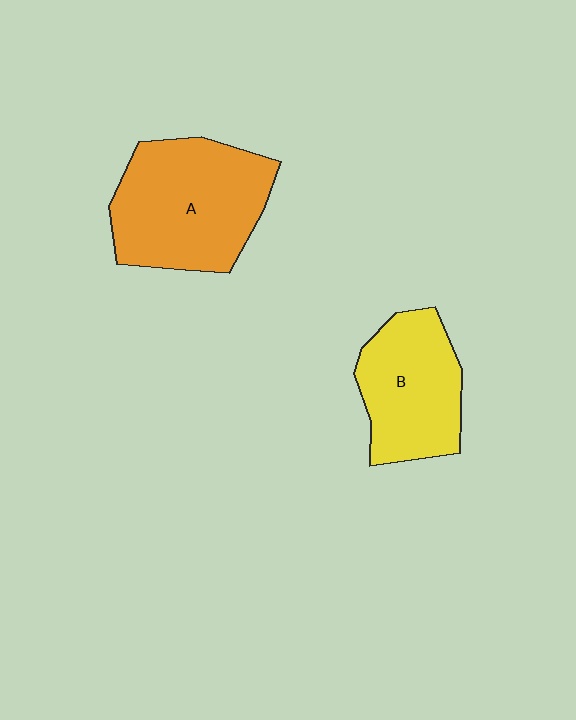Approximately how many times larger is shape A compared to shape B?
Approximately 1.3 times.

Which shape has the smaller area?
Shape B (yellow).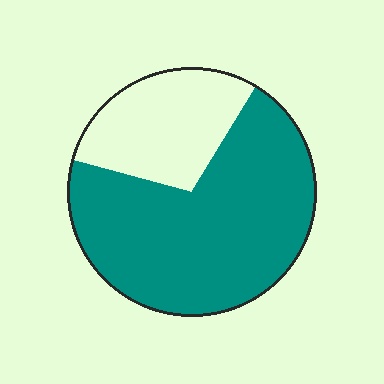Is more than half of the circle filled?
Yes.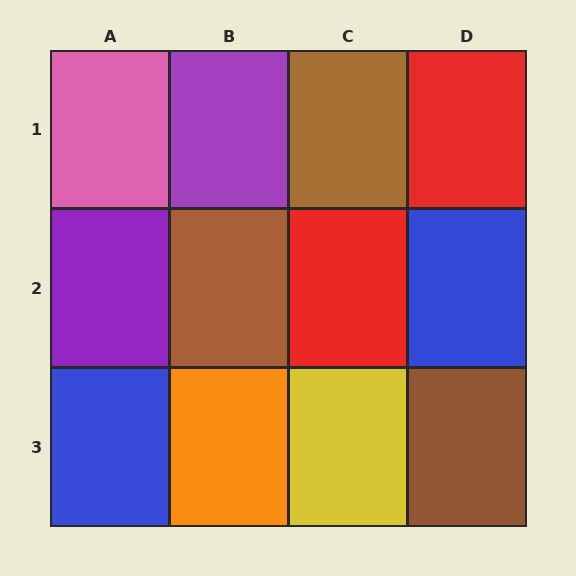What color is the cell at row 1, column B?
Purple.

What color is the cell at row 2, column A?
Purple.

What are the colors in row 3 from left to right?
Blue, orange, yellow, brown.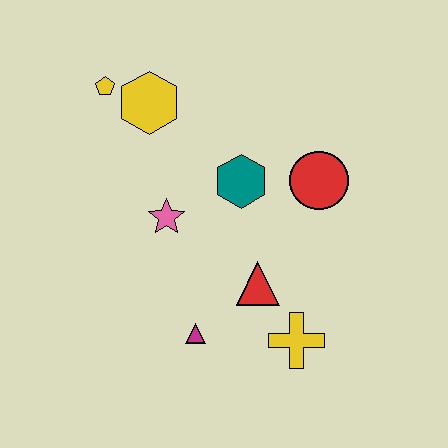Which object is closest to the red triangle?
The yellow cross is closest to the red triangle.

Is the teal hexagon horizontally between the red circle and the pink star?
Yes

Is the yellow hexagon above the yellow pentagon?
No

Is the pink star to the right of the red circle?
No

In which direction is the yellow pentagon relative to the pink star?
The yellow pentagon is above the pink star.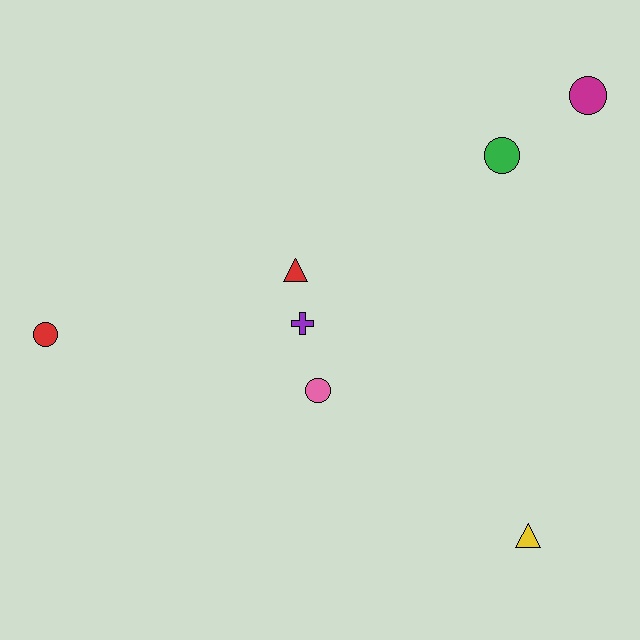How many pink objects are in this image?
There is 1 pink object.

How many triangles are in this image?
There are 2 triangles.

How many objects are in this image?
There are 7 objects.